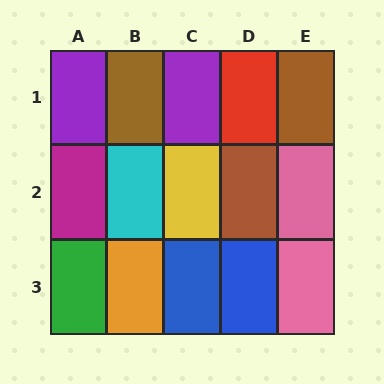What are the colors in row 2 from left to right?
Magenta, cyan, yellow, brown, pink.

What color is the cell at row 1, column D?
Red.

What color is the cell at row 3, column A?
Green.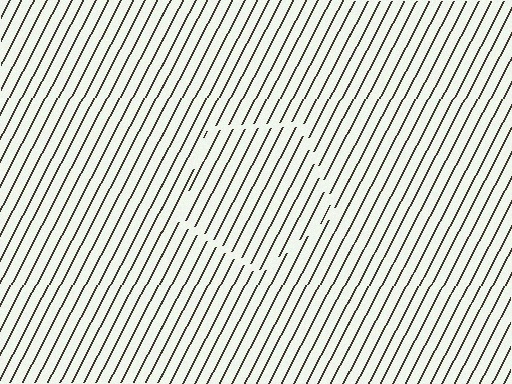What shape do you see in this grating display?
An illusory pentagon. The interior of the shape contains the same grating, shifted by half a period — the contour is defined by the phase discontinuity where line-ends from the inner and outer gratings abut.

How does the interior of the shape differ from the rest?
The interior of the shape contains the same grating, shifted by half a period — the contour is defined by the phase discontinuity where line-ends from the inner and outer gratings abut.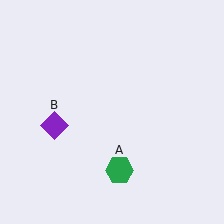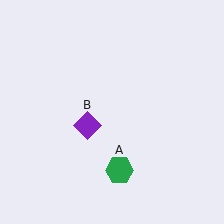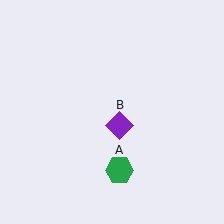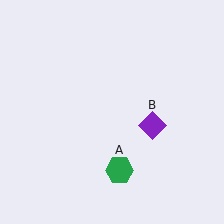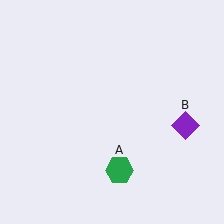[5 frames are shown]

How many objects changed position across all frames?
1 object changed position: purple diamond (object B).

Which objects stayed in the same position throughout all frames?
Green hexagon (object A) remained stationary.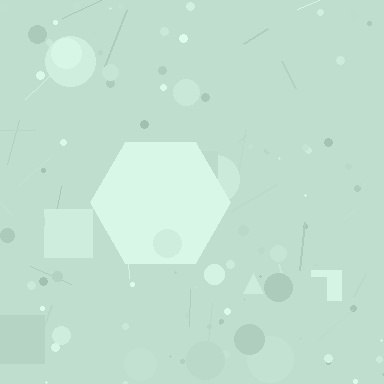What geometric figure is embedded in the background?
A hexagon is embedded in the background.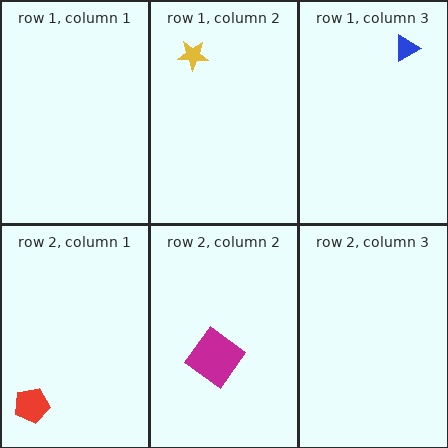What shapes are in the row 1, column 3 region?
The blue triangle.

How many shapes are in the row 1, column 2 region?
1.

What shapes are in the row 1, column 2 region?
The yellow star.